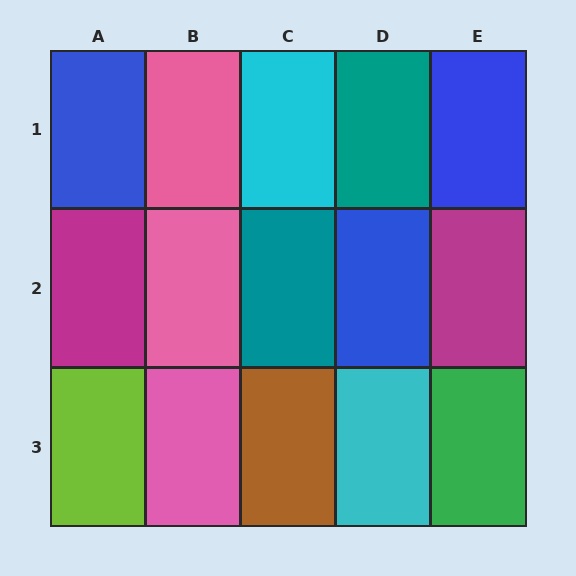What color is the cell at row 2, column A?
Magenta.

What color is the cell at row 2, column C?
Teal.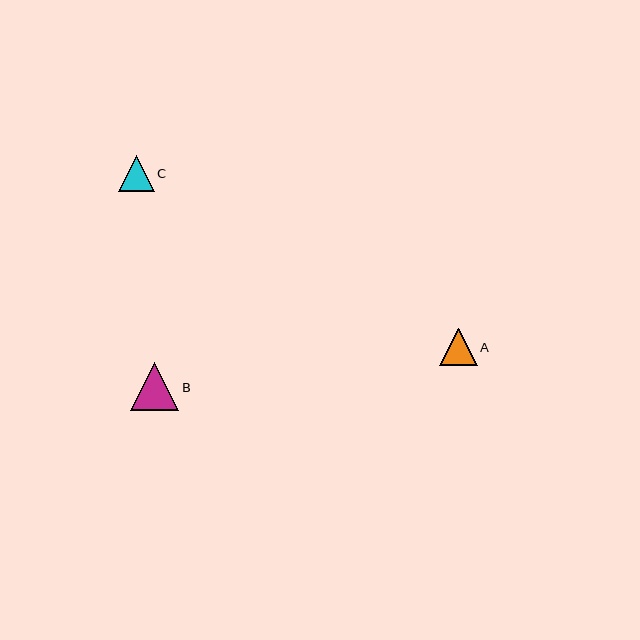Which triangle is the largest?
Triangle B is the largest with a size of approximately 48 pixels.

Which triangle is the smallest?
Triangle C is the smallest with a size of approximately 35 pixels.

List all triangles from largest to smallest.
From largest to smallest: B, A, C.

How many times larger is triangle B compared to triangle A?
Triangle B is approximately 1.3 times the size of triangle A.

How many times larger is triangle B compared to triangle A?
Triangle B is approximately 1.3 times the size of triangle A.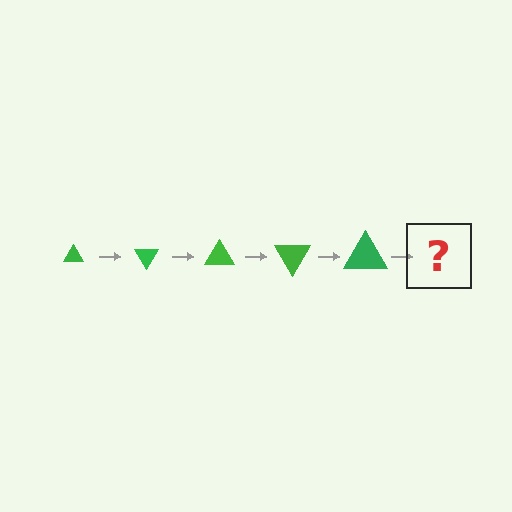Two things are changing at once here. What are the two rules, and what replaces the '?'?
The two rules are that the triangle grows larger each step and it rotates 60 degrees each step. The '?' should be a triangle, larger than the previous one and rotated 300 degrees from the start.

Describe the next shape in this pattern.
It should be a triangle, larger than the previous one and rotated 300 degrees from the start.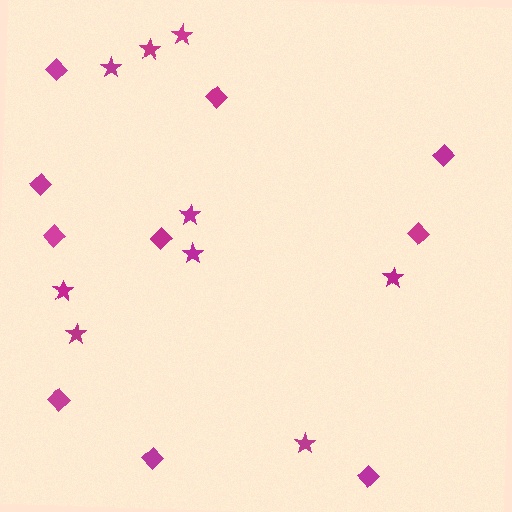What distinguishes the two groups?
There are 2 groups: one group of stars (9) and one group of diamonds (10).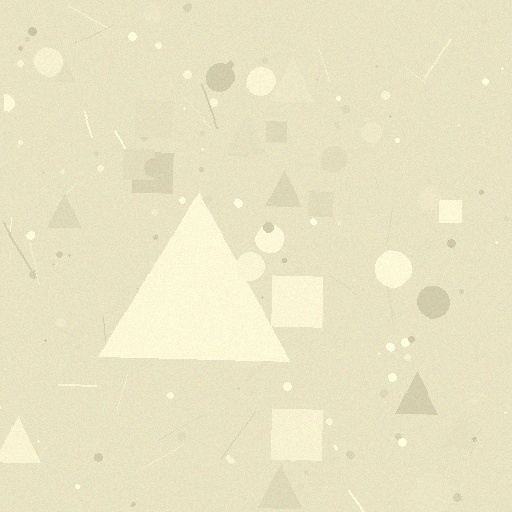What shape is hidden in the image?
A triangle is hidden in the image.